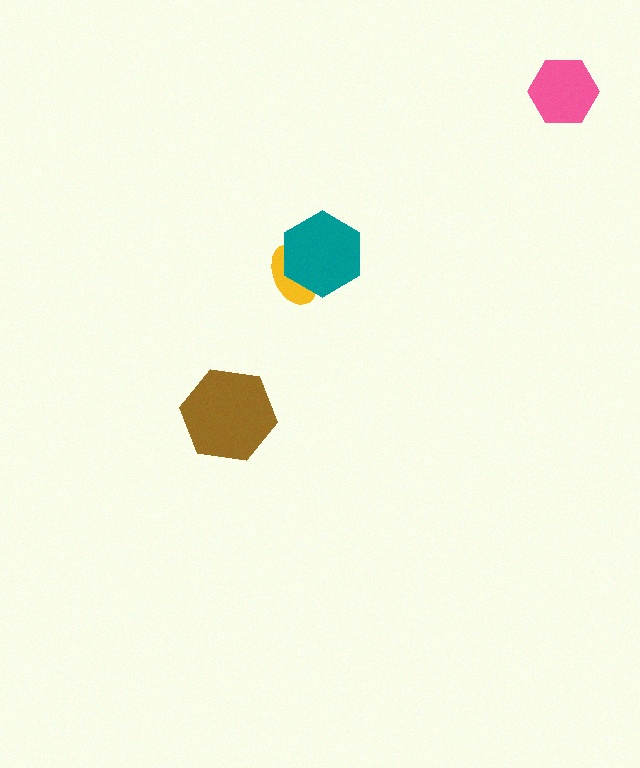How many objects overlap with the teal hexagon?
1 object overlaps with the teal hexagon.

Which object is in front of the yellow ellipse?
The teal hexagon is in front of the yellow ellipse.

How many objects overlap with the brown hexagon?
0 objects overlap with the brown hexagon.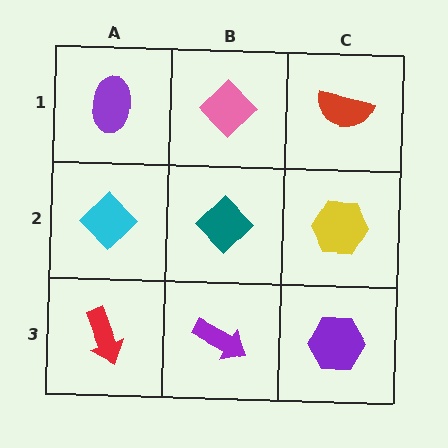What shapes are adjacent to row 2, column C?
A red semicircle (row 1, column C), a purple hexagon (row 3, column C), a teal diamond (row 2, column B).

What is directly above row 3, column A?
A cyan diamond.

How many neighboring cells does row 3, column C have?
2.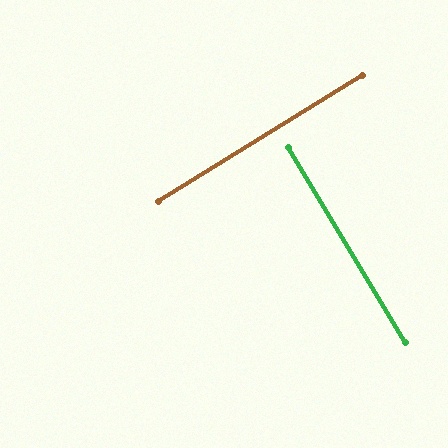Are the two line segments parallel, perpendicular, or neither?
Perpendicular — they meet at approximately 89°.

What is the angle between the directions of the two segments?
Approximately 89 degrees.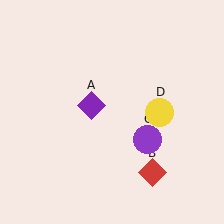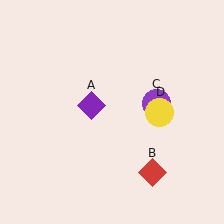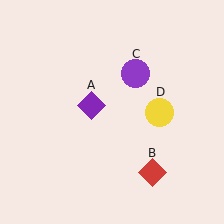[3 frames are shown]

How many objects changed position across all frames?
1 object changed position: purple circle (object C).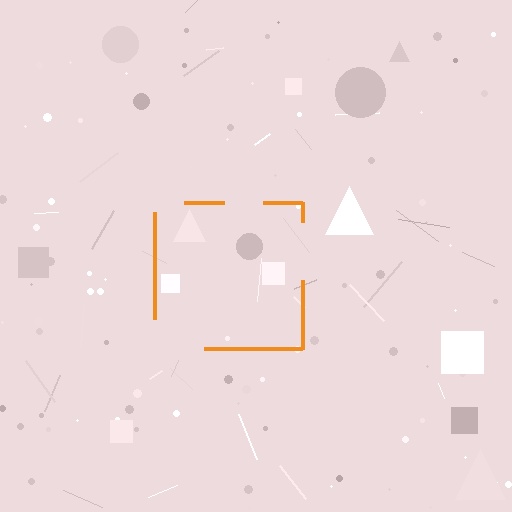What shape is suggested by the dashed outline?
The dashed outline suggests a square.